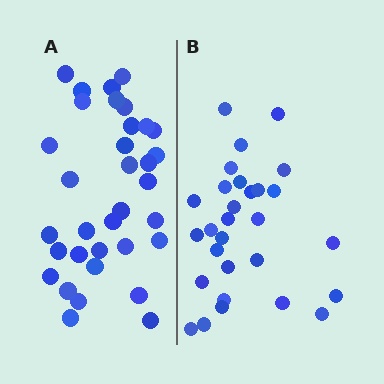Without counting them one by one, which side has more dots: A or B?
Region A (the left region) has more dots.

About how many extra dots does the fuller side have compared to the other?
Region A has about 5 more dots than region B.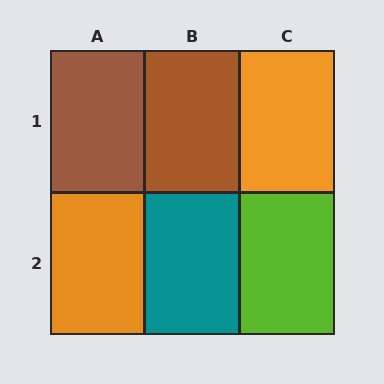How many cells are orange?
2 cells are orange.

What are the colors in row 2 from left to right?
Orange, teal, lime.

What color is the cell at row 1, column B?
Brown.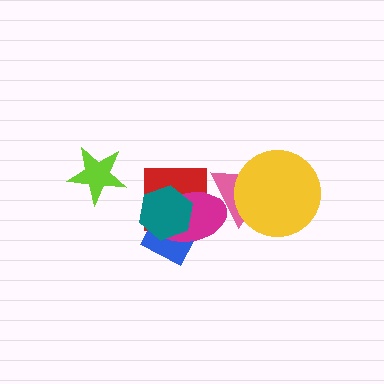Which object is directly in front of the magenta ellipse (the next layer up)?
The pink triangle is directly in front of the magenta ellipse.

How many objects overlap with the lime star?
0 objects overlap with the lime star.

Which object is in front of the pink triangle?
The yellow circle is in front of the pink triangle.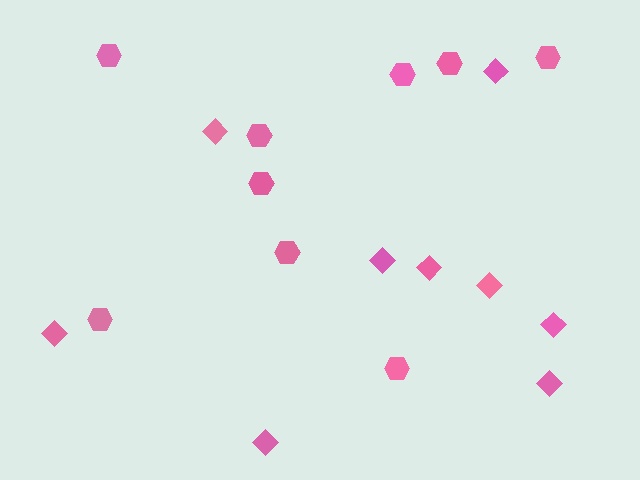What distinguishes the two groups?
There are 2 groups: one group of hexagons (9) and one group of diamonds (9).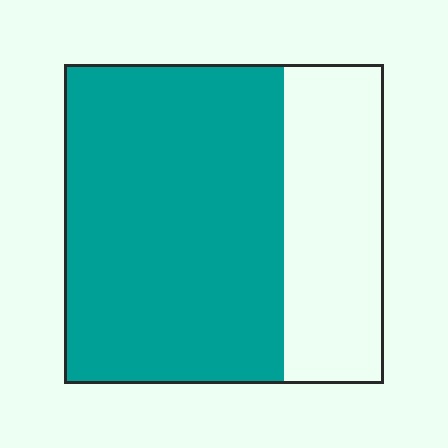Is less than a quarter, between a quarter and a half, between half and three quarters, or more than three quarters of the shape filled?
Between half and three quarters.